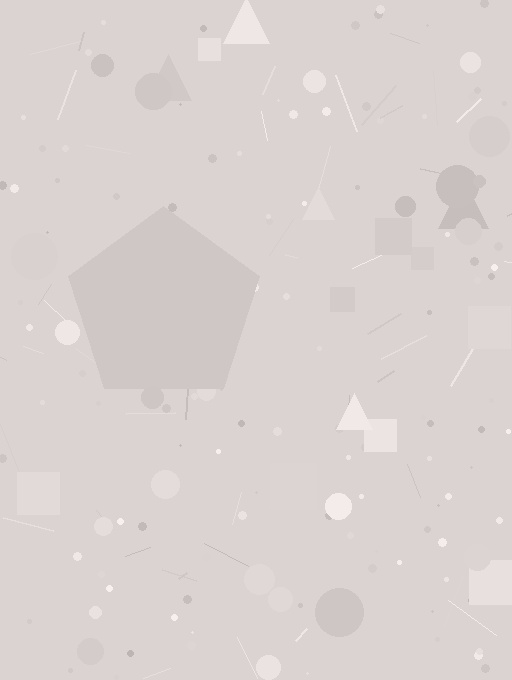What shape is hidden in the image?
A pentagon is hidden in the image.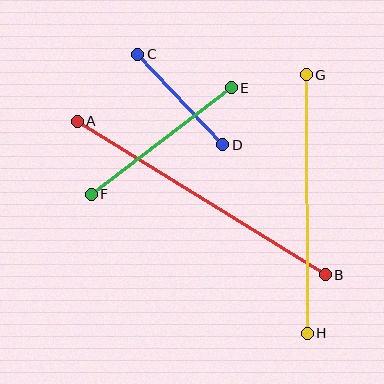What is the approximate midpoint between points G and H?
The midpoint is at approximately (307, 204) pixels.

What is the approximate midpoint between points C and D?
The midpoint is at approximately (180, 99) pixels.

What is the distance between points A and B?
The distance is approximately 291 pixels.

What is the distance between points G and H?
The distance is approximately 259 pixels.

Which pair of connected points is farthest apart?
Points A and B are farthest apart.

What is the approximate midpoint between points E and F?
The midpoint is at approximately (161, 141) pixels.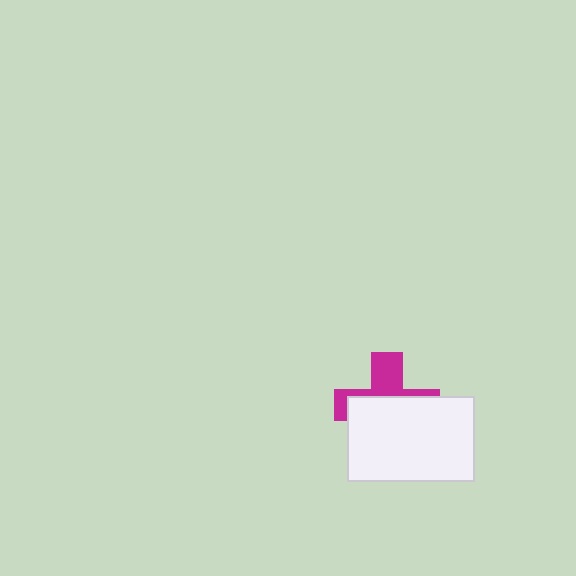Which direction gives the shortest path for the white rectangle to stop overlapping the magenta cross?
Moving down gives the shortest separation.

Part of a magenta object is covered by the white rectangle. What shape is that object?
It is a cross.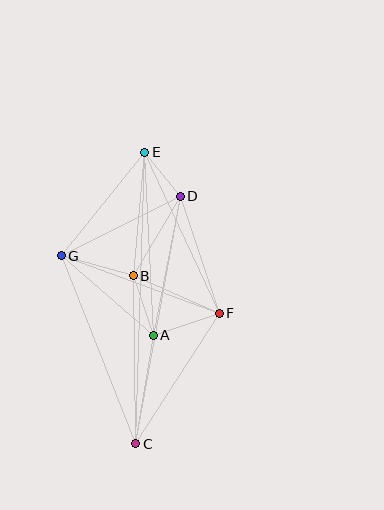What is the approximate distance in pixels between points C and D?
The distance between C and D is approximately 251 pixels.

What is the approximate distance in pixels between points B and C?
The distance between B and C is approximately 168 pixels.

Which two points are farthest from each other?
Points C and E are farthest from each other.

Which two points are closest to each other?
Points D and E are closest to each other.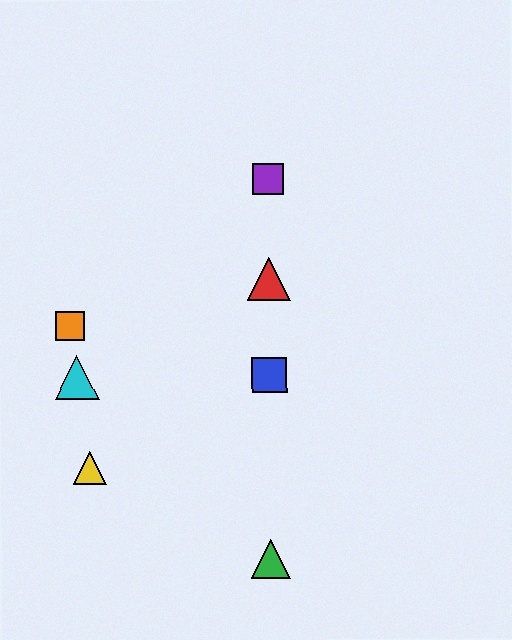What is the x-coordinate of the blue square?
The blue square is at x≈269.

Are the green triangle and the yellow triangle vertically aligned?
No, the green triangle is at x≈270 and the yellow triangle is at x≈90.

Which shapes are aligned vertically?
The red triangle, the blue square, the green triangle, the purple square are aligned vertically.